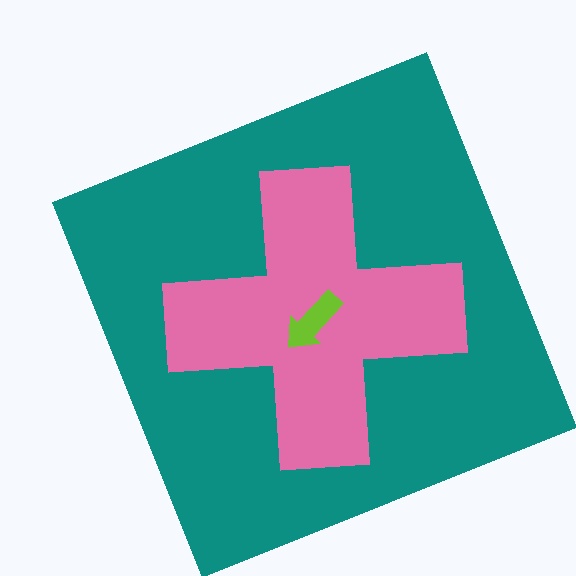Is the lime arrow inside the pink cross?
Yes.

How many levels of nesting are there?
3.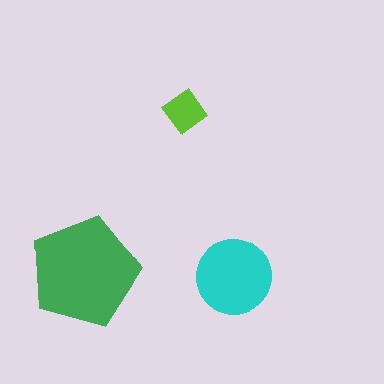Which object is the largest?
The green pentagon.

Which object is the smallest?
The lime diamond.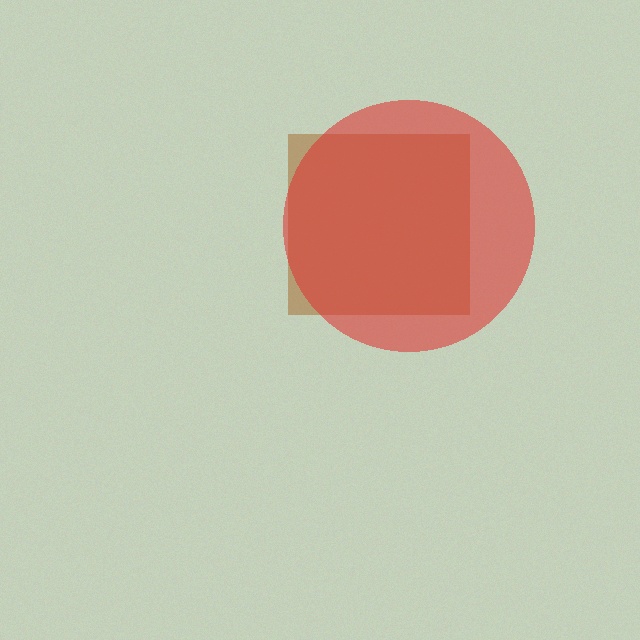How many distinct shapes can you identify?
There are 2 distinct shapes: a brown square, a red circle.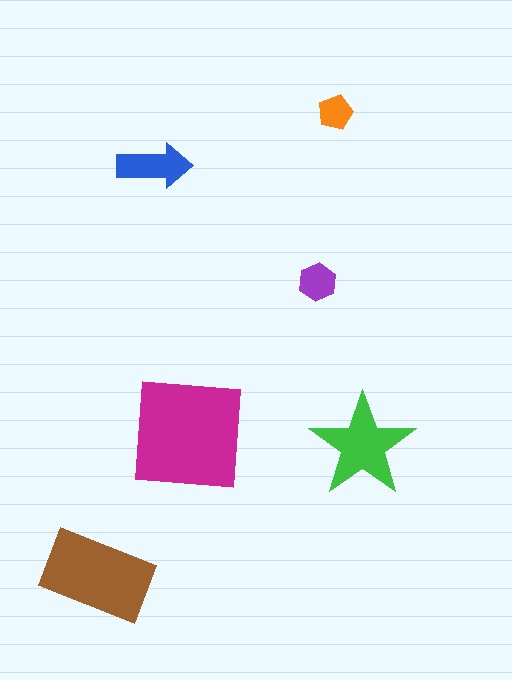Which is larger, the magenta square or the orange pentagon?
The magenta square.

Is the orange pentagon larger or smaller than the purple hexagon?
Smaller.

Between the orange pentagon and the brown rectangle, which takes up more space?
The brown rectangle.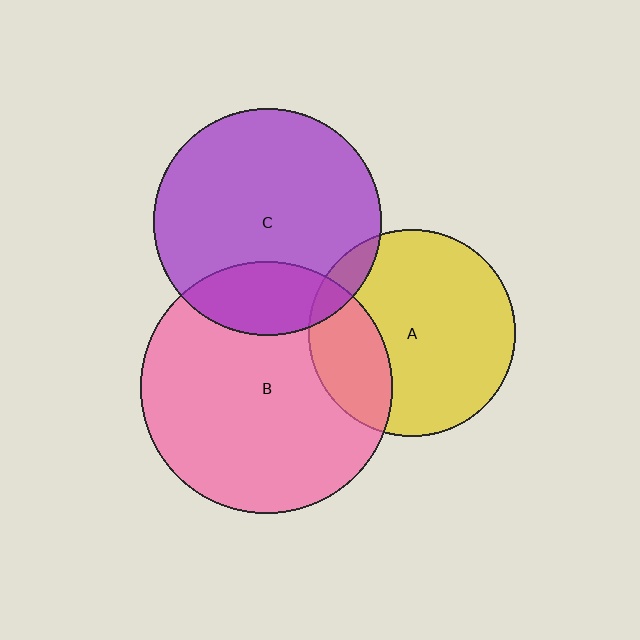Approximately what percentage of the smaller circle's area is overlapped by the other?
Approximately 25%.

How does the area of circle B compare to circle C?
Approximately 1.2 times.